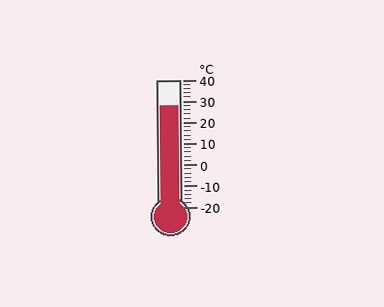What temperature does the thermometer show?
The thermometer shows approximately 28°C.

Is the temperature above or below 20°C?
The temperature is above 20°C.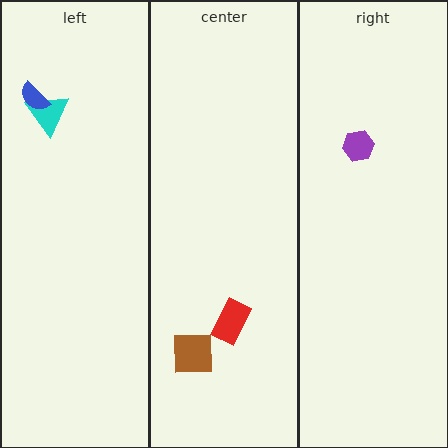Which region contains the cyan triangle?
The left region.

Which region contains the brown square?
The center region.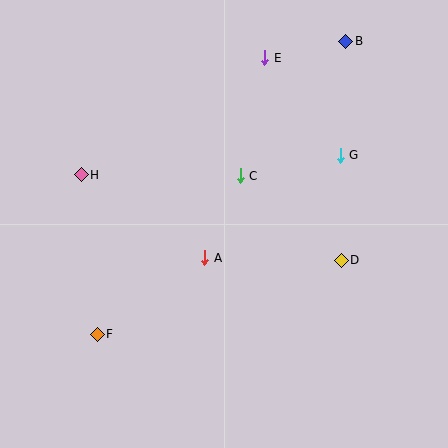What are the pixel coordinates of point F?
Point F is at (97, 334).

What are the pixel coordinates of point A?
Point A is at (205, 258).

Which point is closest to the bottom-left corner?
Point F is closest to the bottom-left corner.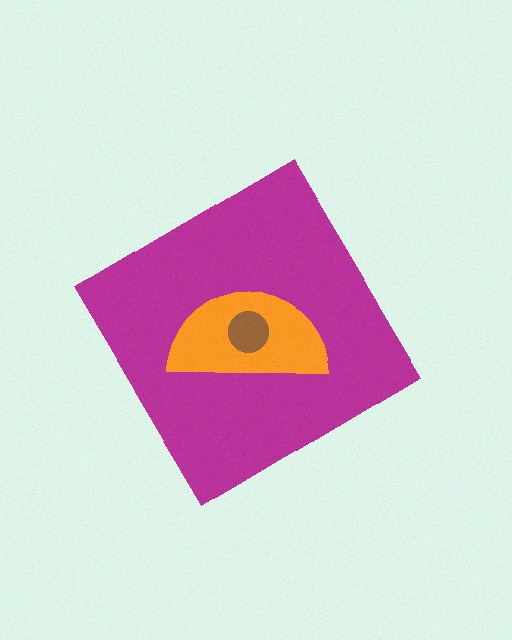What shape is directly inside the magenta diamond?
The orange semicircle.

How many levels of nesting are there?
3.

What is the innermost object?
The brown circle.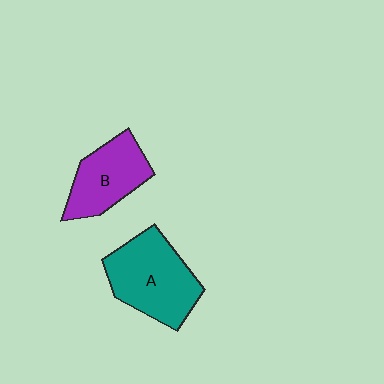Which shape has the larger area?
Shape A (teal).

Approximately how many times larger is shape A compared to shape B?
Approximately 1.3 times.